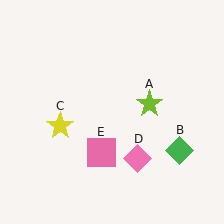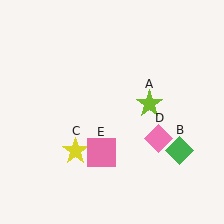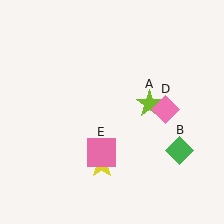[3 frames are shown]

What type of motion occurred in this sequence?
The yellow star (object C), pink diamond (object D) rotated counterclockwise around the center of the scene.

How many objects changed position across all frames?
2 objects changed position: yellow star (object C), pink diamond (object D).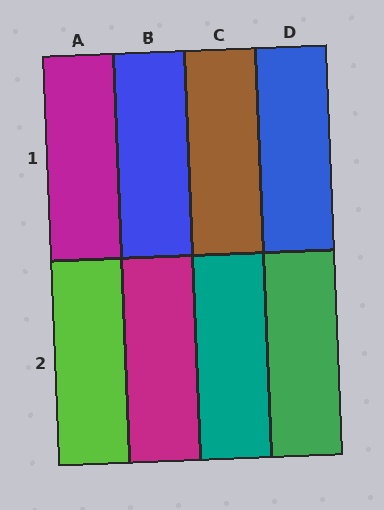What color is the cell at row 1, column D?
Blue.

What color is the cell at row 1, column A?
Magenta.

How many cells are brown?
1 cell is brown.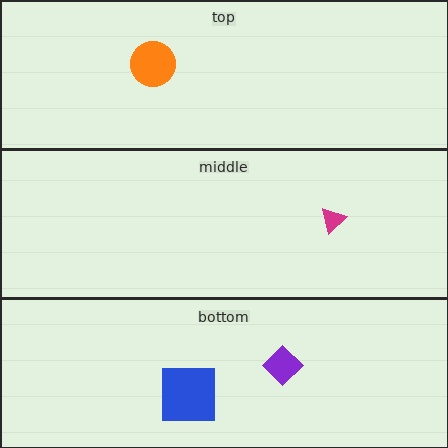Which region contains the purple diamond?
The bottom region.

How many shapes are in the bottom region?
2.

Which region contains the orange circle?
The top region.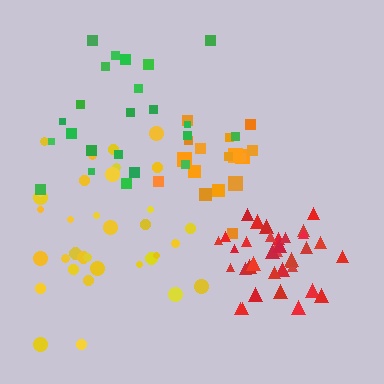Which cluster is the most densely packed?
Red.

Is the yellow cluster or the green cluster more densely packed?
Yellow.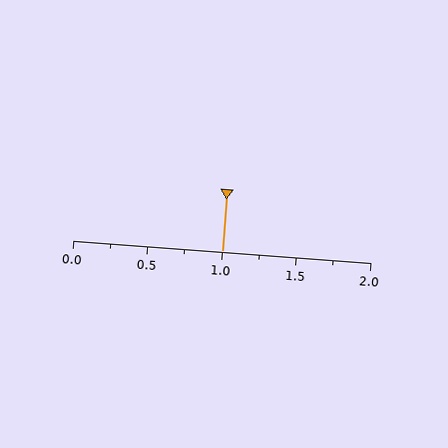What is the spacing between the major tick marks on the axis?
The major ticks are spaced 0.5 apart.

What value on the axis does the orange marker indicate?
The marker indicates approximately 1.